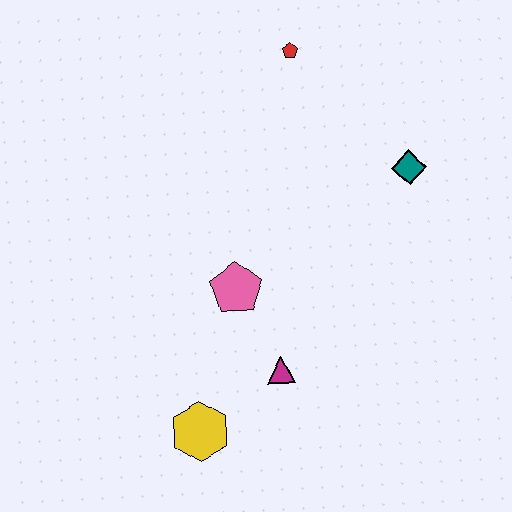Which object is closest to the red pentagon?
The teal diamond is closest to the red pentagon.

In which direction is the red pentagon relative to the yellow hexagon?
The red pentagon is above the yellow hexagon.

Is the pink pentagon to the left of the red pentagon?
Yes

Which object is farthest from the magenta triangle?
The red pentagon is farthest from the magenta triangle.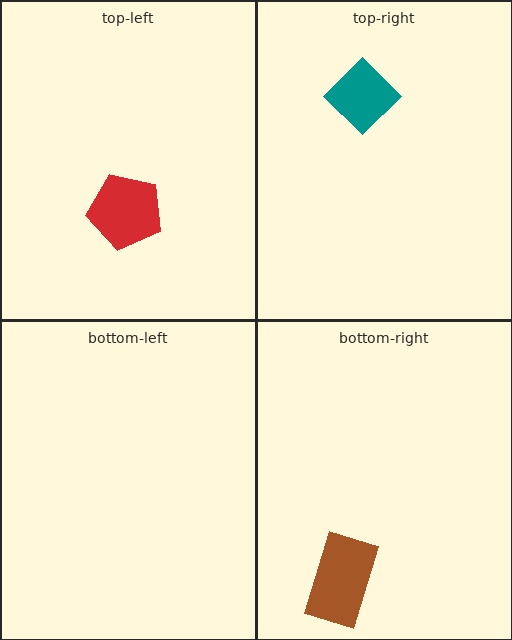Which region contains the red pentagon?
The top-left region.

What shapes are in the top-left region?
The red pentagon.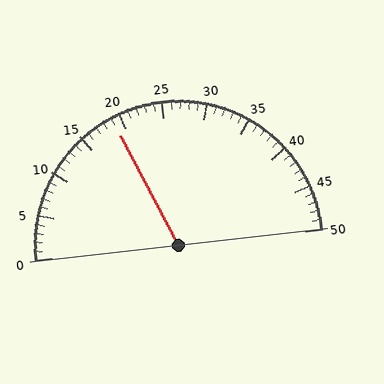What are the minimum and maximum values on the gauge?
The gauge ranges from 0 to 50.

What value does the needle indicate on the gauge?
The needle indicates approximately 19.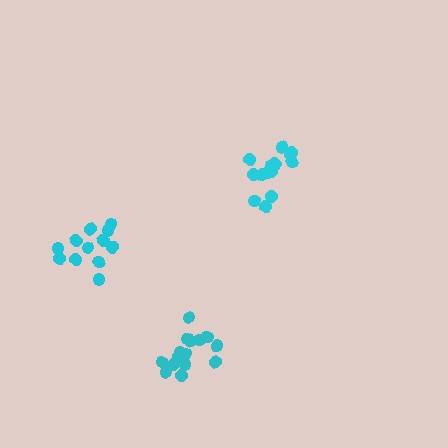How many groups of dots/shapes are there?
There are 3 groups.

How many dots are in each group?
Group 1: 15 dots, Group 2: 15 dots, Group 3: 12 dots (42 total).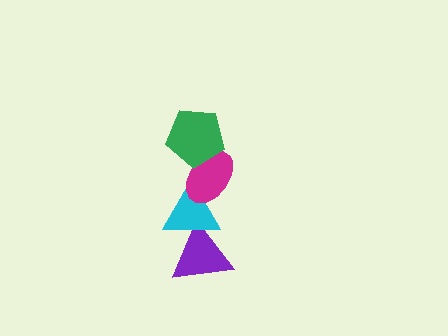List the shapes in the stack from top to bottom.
From top to bottom: the green pentagon, the magenta ellipse, the cyan triangle, the purple triangle.